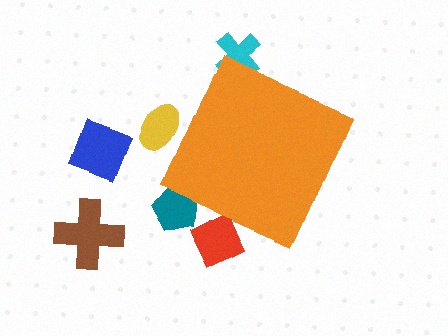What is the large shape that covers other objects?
An orange diamond.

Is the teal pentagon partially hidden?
Yes, the teal pentagon is partially hidden behind the orange diamond.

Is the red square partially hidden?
Yes, the red square is partially hidden behind the orange diamond.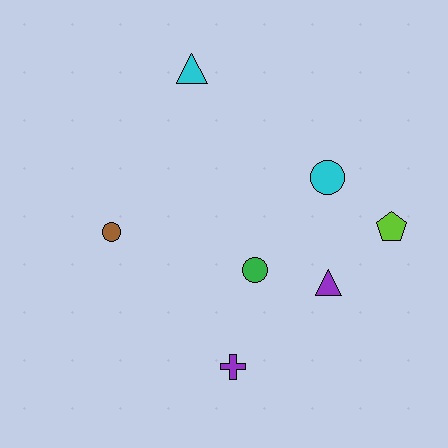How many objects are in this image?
There are 7 objects.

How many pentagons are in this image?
There is 1 pentagon.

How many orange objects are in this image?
There are no orange objects.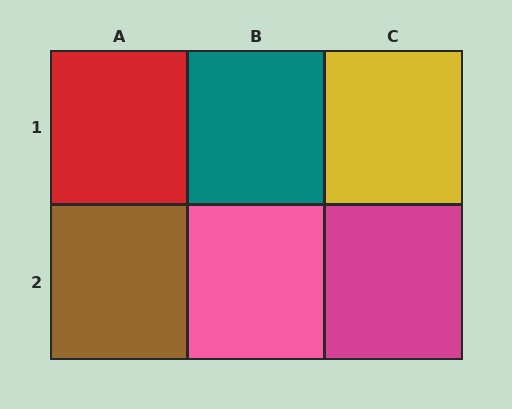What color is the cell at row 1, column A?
Red.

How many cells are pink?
1 cell is pink.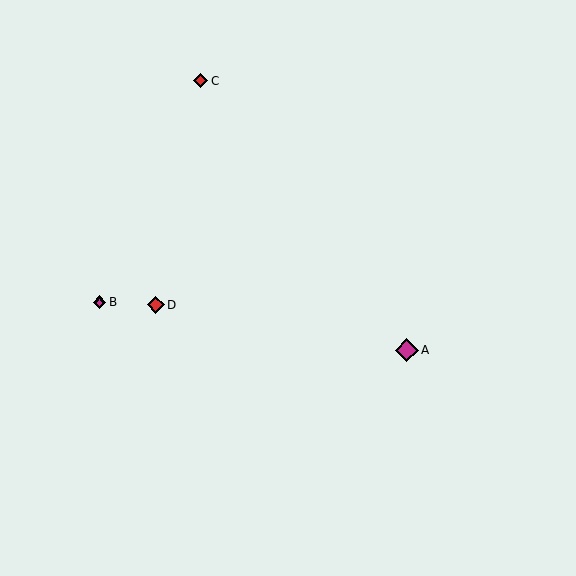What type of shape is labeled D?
Shape D is a red diamond.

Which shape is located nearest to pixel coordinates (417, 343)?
The magenta diamond (labeled A) at (407, 350) is nearest to that location.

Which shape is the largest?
The magenta diamond (labeled A) is the largest.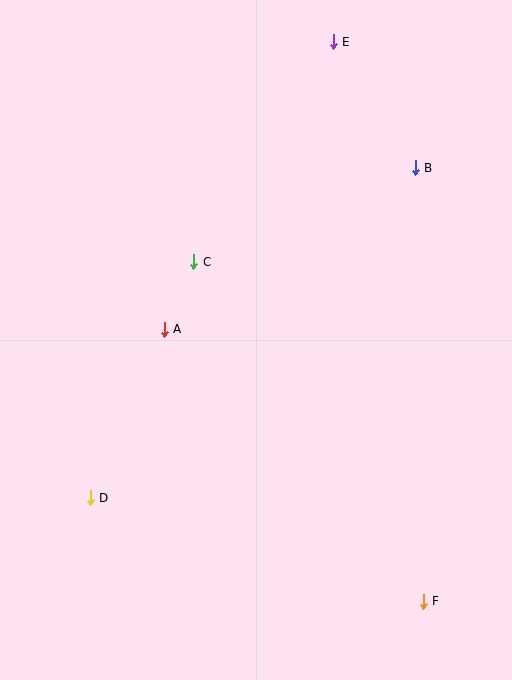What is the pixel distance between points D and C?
The distance between D and C is 258 pixels.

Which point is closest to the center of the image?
Point A at (164, 329) is closest to the center.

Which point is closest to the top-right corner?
Point E is closest to the top-right corner.